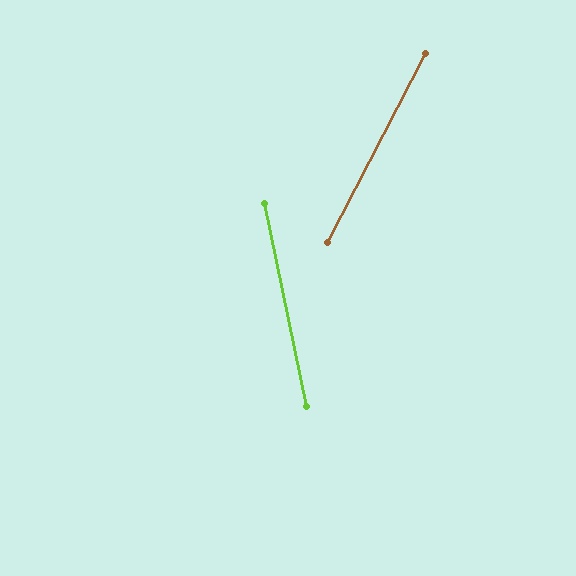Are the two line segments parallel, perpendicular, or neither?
Neither parallel nor perpendicular — they differ by about 39°.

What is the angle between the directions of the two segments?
Approximately 39 degrees.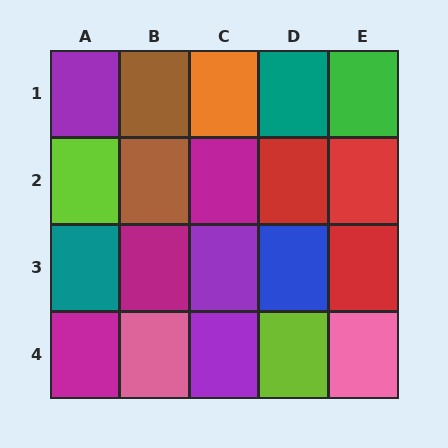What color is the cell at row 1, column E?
Green.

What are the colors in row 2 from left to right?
Lime, brown, magenta, red, red.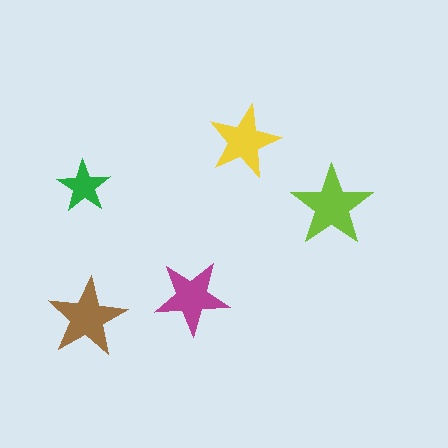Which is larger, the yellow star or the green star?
The yellow one.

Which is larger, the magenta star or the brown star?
The brown one.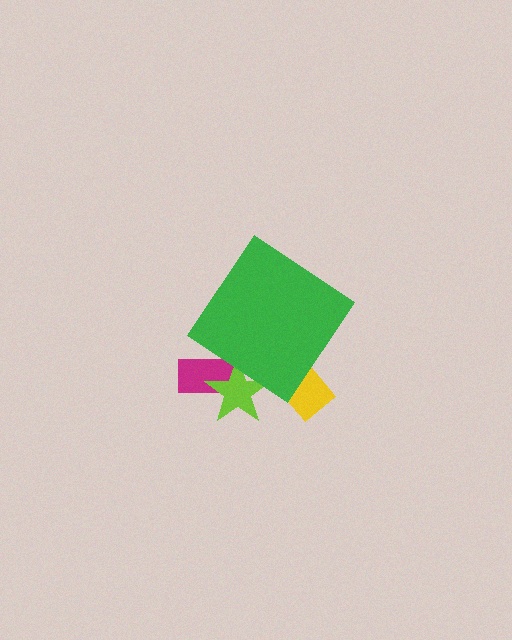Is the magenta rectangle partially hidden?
Yes, the magenta rectangle is partially hidden behind the green diamond.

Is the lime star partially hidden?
Yes, the lime star is partially hidden behind the green diamond.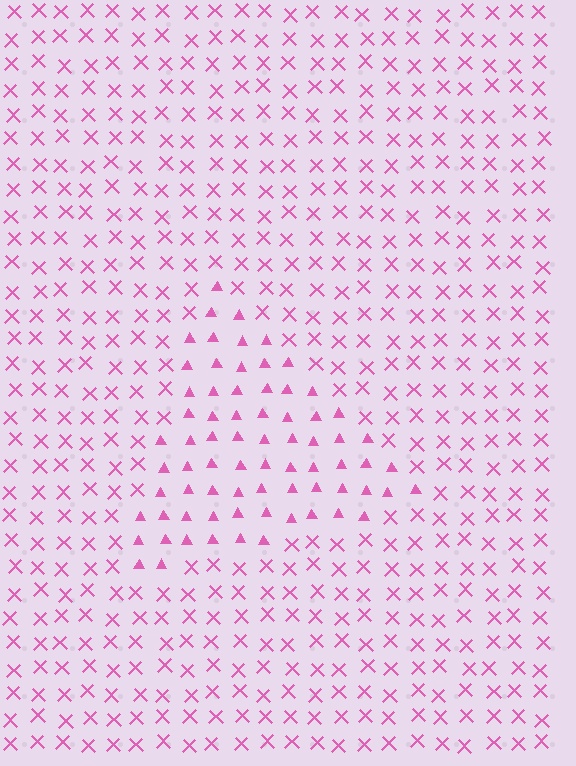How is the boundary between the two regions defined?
The boundary is defined by a change in element shape: triangles inside vs. X marks outside. All elements share the same color and spacing.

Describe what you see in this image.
The image is filled with small pink elements arranged in a uniform grid. A triangle-shaped region contains triangles, while the surrounding area contains X marks. The boundary is defined purely by the change in element shape.